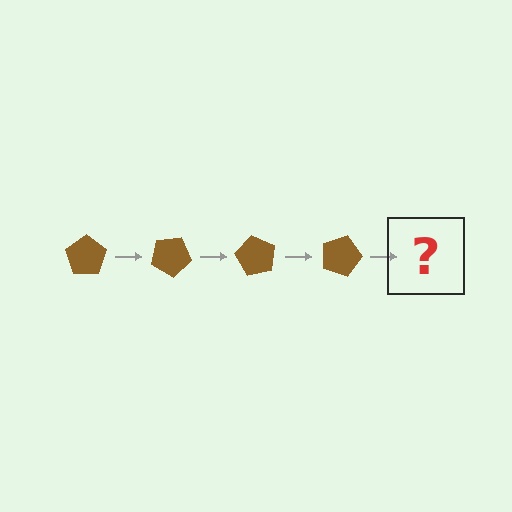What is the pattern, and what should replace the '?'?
The pattern is that the pentagon rotates 30 degrees each step. The '?' should be a brown pentagon rotated 120 degrees.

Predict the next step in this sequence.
The next step is a brown pentagon rotated 120 degrees.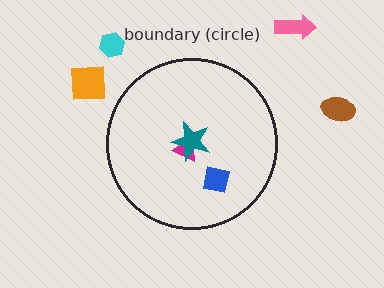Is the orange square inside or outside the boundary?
Outside.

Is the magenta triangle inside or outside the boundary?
Inside.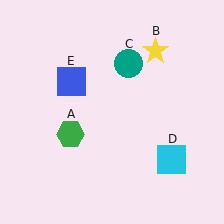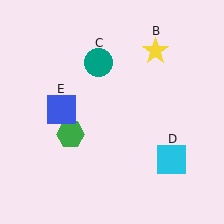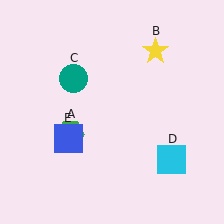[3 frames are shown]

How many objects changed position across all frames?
2 objects changed position: teal circle (object C), blue square (object E).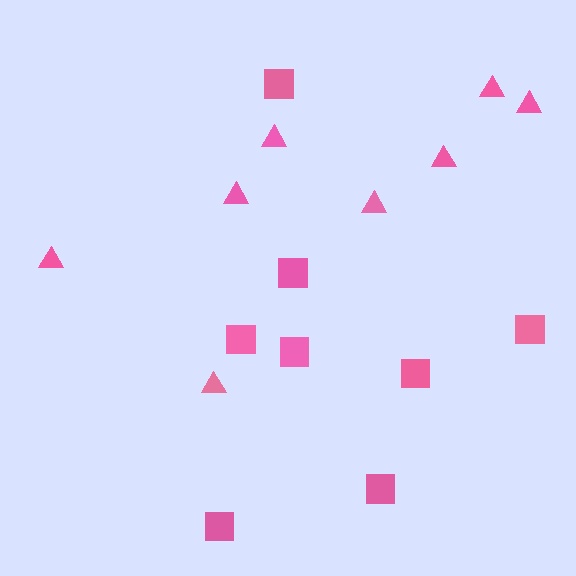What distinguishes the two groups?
There are 2 groups: one group of squares (8) and one group of triangles (8).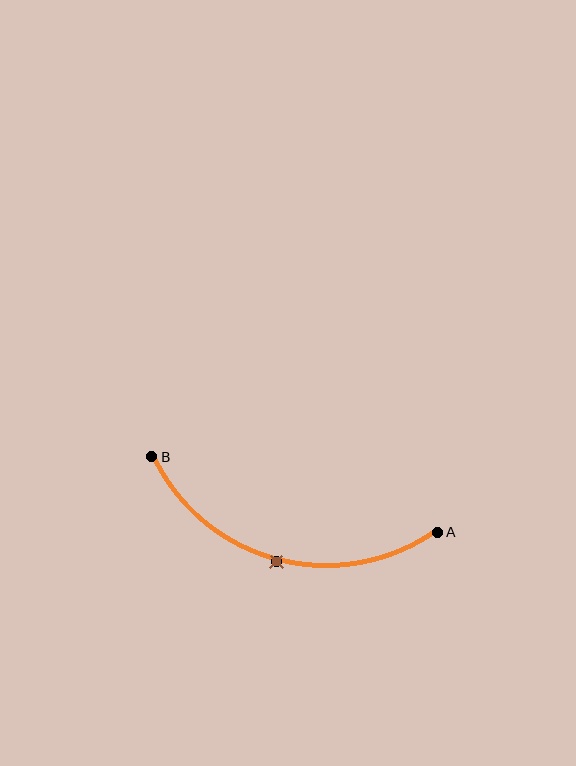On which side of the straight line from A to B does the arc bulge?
The arc bulges below the straight line connecting A and B.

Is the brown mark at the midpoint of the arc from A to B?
Yes. The brown mark lies on the arc at equal arc-length from both A and B — it is the arc midpoint.